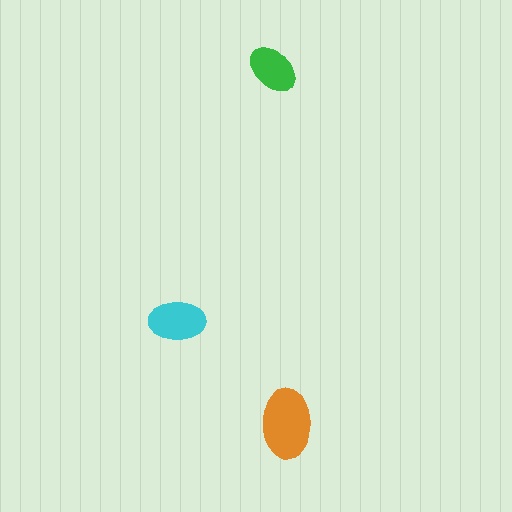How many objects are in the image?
There are 3 objects in the image.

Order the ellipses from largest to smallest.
the orange one, the cyan one, the green one.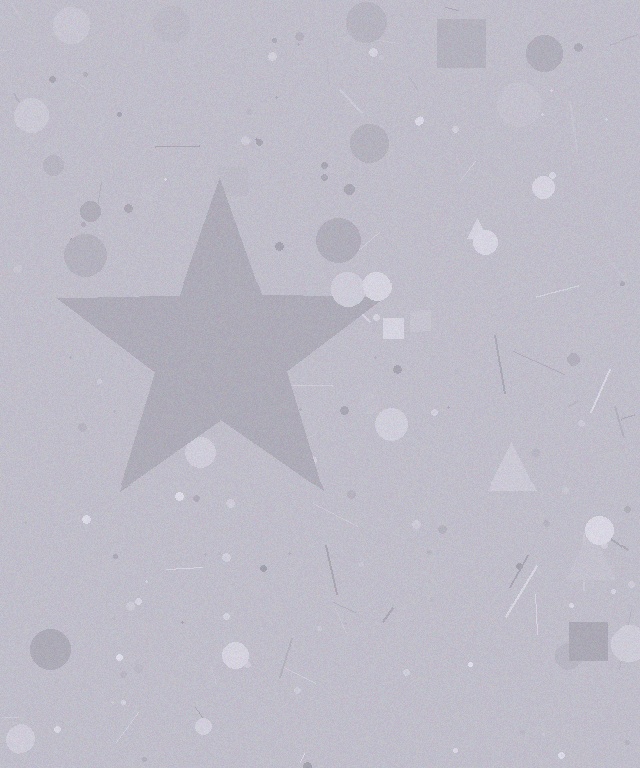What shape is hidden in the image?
A star is hidden in the image.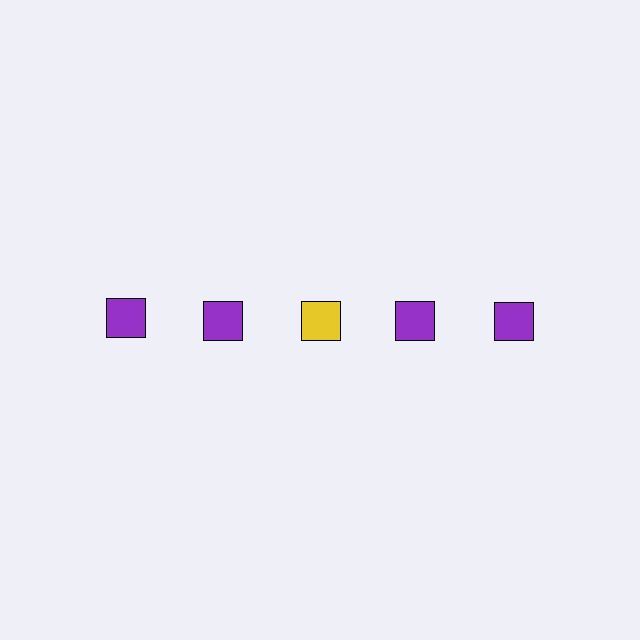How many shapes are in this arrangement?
There are 5 shapes arranged in a grid pattern.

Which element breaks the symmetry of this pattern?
The yellow square in the top row, center column breaks the symmetry. All other shapes are purple squares.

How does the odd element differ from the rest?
It has a different color: yellow instead of purple.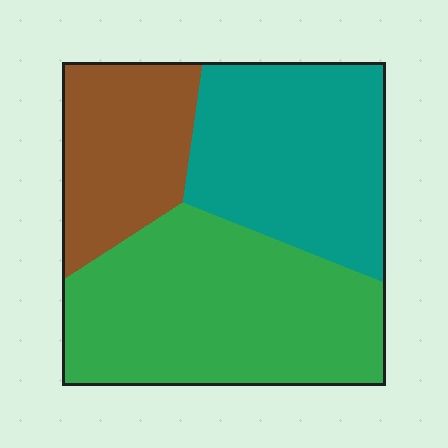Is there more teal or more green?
Green.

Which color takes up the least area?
Brown, at roughly 20%.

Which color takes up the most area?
Green, at roughly 45%.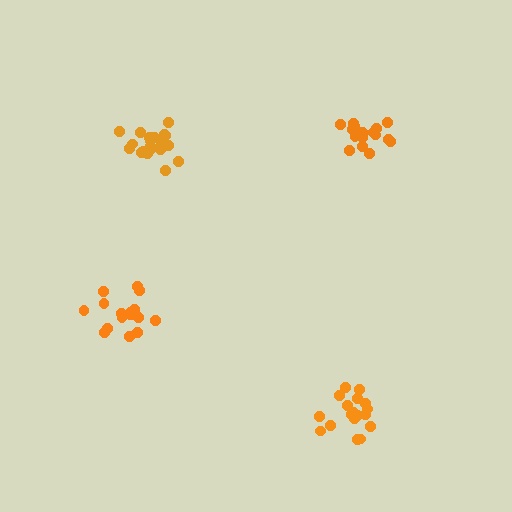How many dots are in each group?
Group 1: 17 dots, Group 2: 21 dots, Group 3: 16 dots, Group 4: 21 dots (75 total).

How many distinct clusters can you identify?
There are 4 distinct clusters.